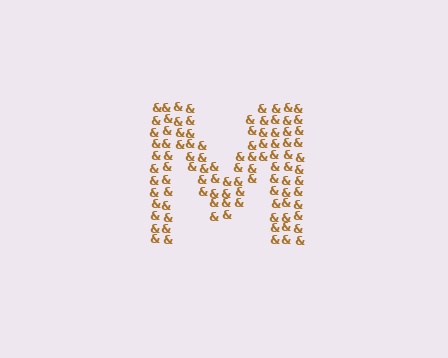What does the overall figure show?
The overall figure shows the letter M.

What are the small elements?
The small elements are ampersands.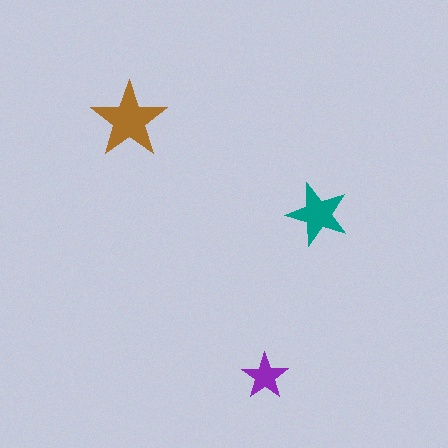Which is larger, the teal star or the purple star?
The teal one.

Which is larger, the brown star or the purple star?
The brown one.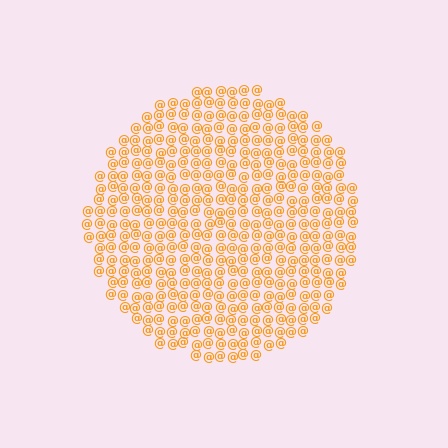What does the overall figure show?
The overall figure shows a circle.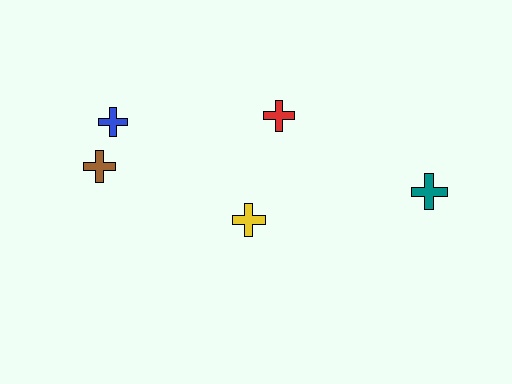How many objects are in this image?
There are 5 objects.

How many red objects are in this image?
There is 1 red object.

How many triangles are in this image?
There are no triangles.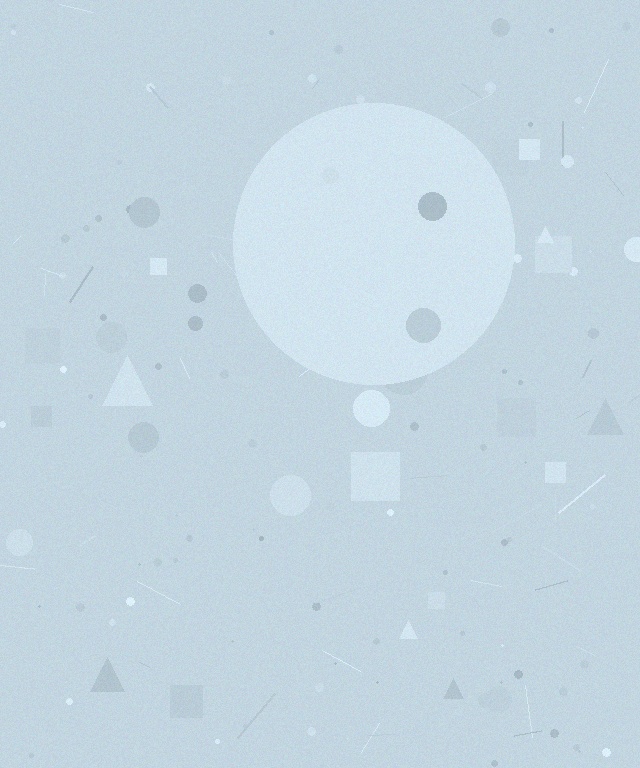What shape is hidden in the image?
A circle is hidden in the image.